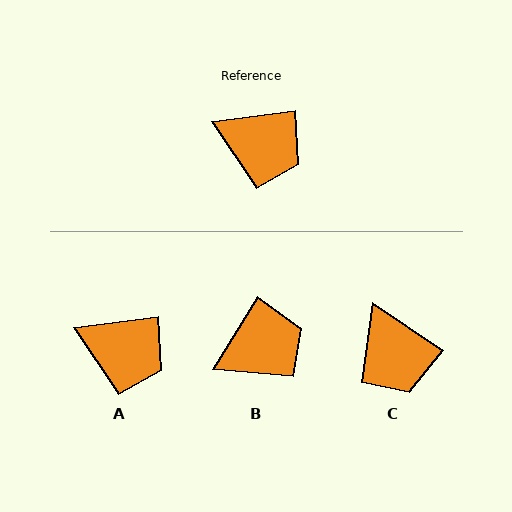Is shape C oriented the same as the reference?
No, it is off by about 41 degrees.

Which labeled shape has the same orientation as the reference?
A.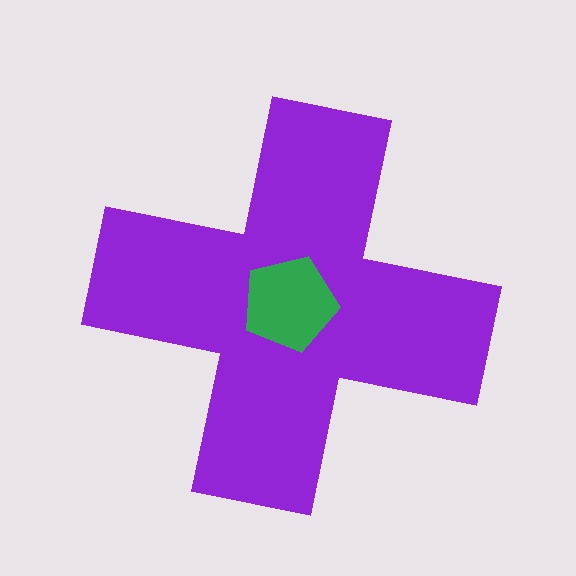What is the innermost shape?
The green pentagon.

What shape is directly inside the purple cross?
The green pentagon.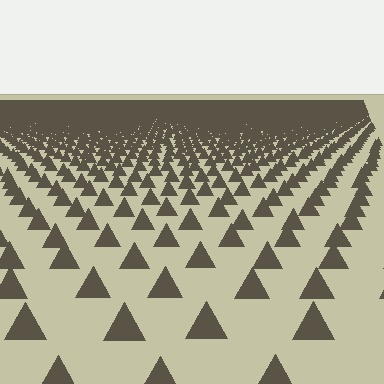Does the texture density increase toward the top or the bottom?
Density increases toward the top.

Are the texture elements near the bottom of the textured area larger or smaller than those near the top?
Larger. Near the bottom, elements are closer to the viewer and appear at a bigger on-screen size.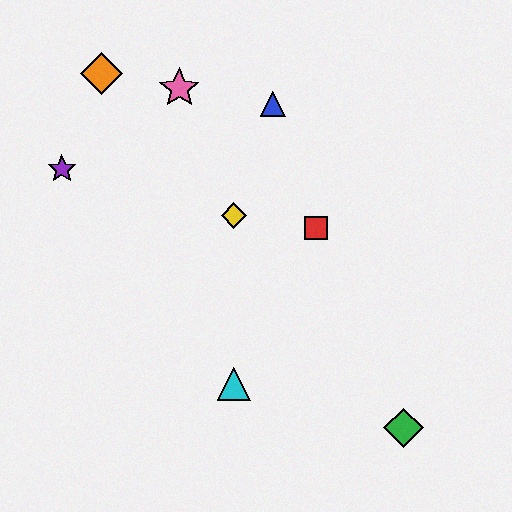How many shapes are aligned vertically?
2 shapes (the yellow diamond, the cyan triangle) are aligned vertically.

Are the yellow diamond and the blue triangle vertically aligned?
No, the yellow diamond is at x≈234 and the blue triangle is at x≈273.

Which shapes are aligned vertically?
The yellow diamond, the cyan triangle are aligned vertically.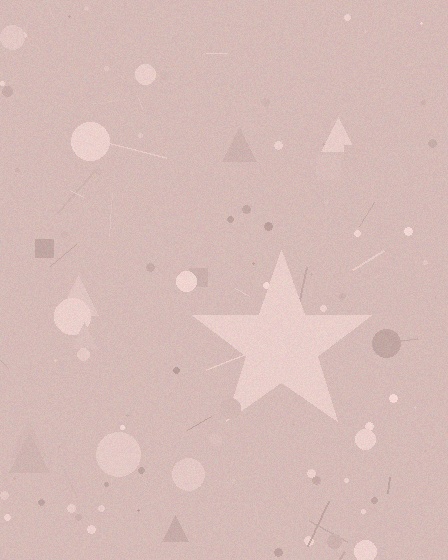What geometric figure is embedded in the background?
A star is embedded in the background.